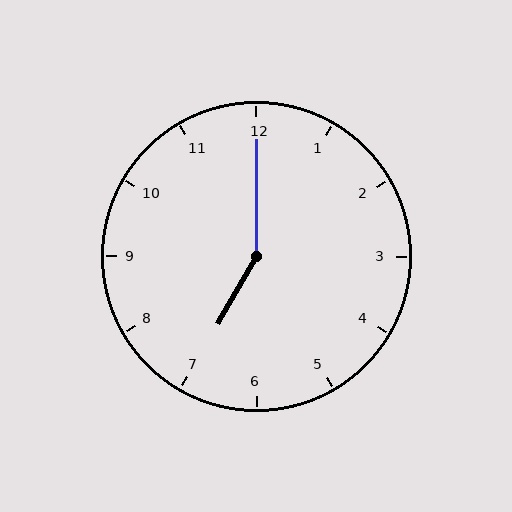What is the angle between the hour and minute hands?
Approximately 150 degrees.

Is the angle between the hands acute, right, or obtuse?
It is obtuse.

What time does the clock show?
7:00.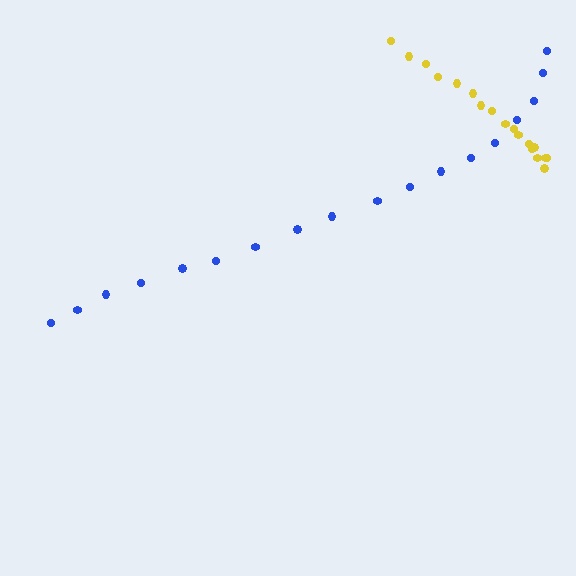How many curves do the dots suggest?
There are 2 distinct paths.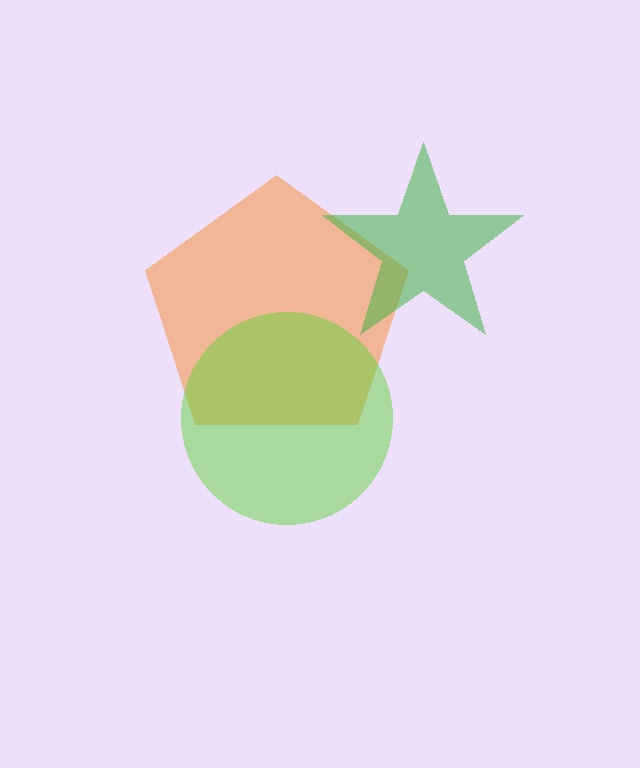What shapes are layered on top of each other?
The layered shapes are: an orange pentagon, a green star, a lime circle.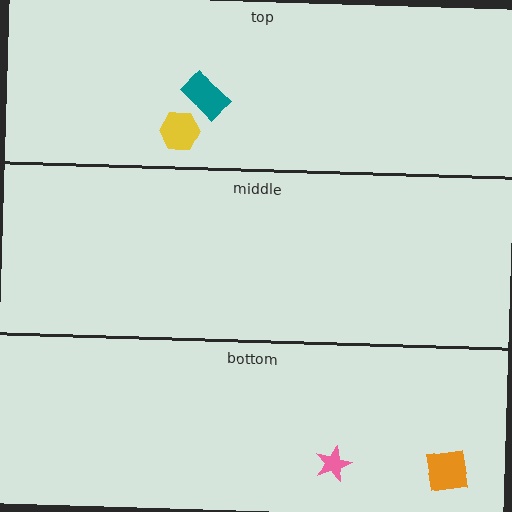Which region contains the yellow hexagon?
The top region.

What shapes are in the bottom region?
The orange square, the pink star.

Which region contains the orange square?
The bottom region.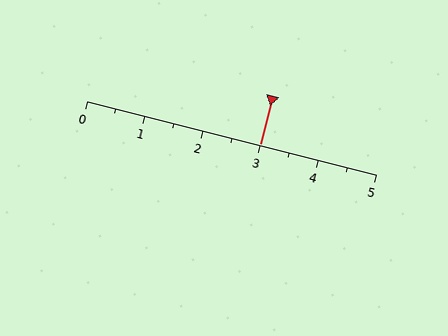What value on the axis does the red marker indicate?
The marker indicates approximately 3.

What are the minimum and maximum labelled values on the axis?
The axis runs from 0 to 5.